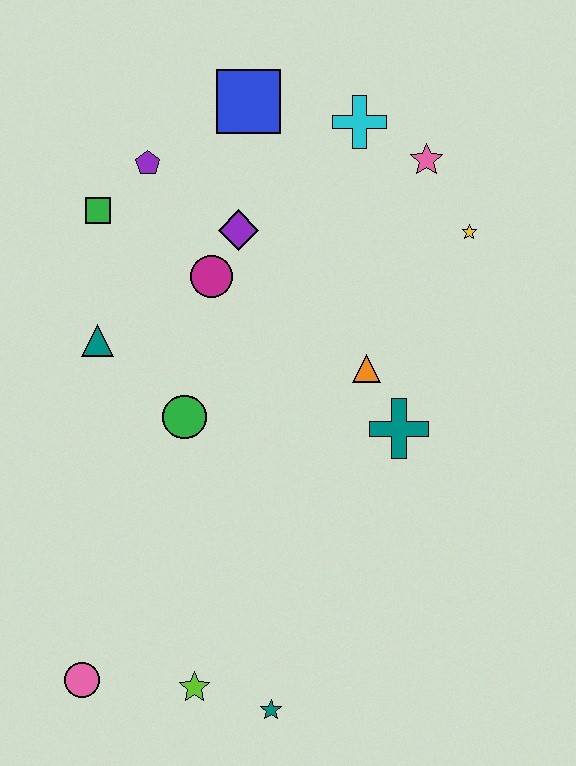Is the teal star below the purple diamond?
Yes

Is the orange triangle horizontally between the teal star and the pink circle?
No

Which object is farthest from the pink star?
The pink circle is farthest from the pink star.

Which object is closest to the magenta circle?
The purple diamond is closest to the magenta circle.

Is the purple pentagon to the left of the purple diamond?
Yes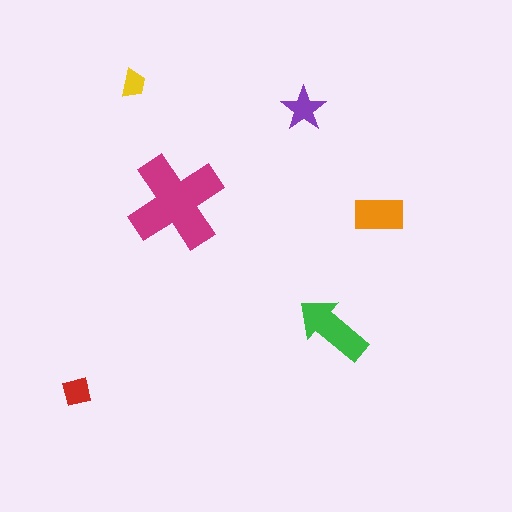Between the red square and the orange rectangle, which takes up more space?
The orange rectangle.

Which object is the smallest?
The yellow trapezoid.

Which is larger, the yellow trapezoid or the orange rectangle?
The orange rectangle.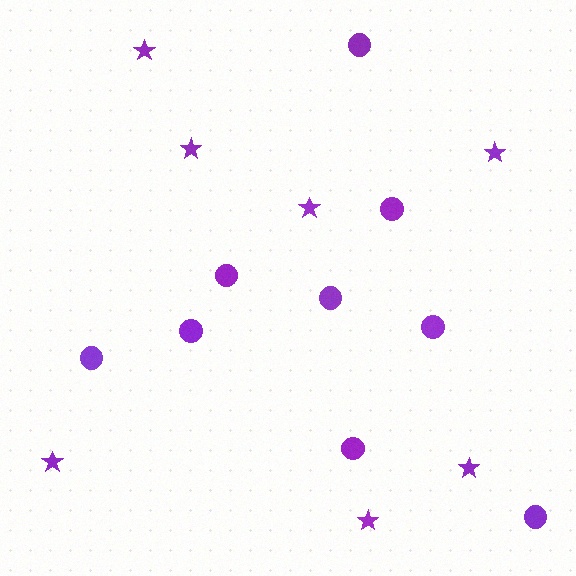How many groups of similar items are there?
There are 2 groups: one group of stars (7) and one group of circles (9).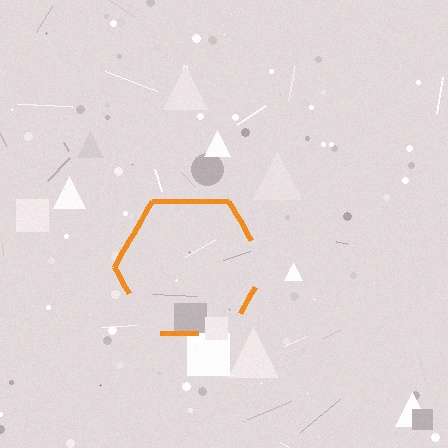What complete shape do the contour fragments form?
The contour fragments form a hexagon.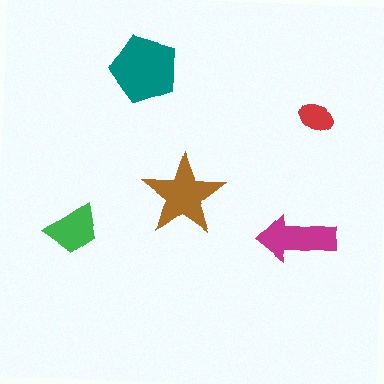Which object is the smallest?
The red ellipse.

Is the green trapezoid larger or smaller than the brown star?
Smaller.